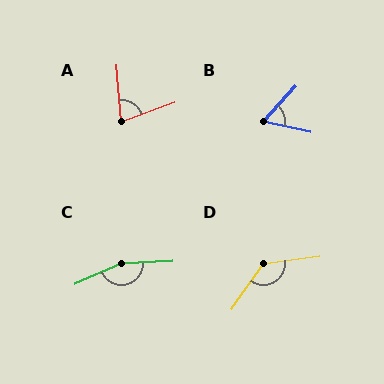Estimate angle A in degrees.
Approximately 75 degrees.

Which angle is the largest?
C, at approximately 159 degrees.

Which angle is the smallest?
B, at approximately 60 degrees.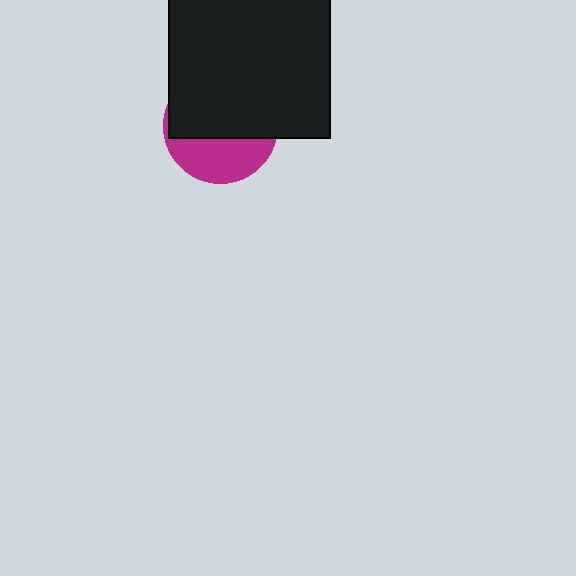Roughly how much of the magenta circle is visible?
A small part of it is visible (roughly 37%).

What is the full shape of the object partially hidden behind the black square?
The partially hidden object is a magenta circle.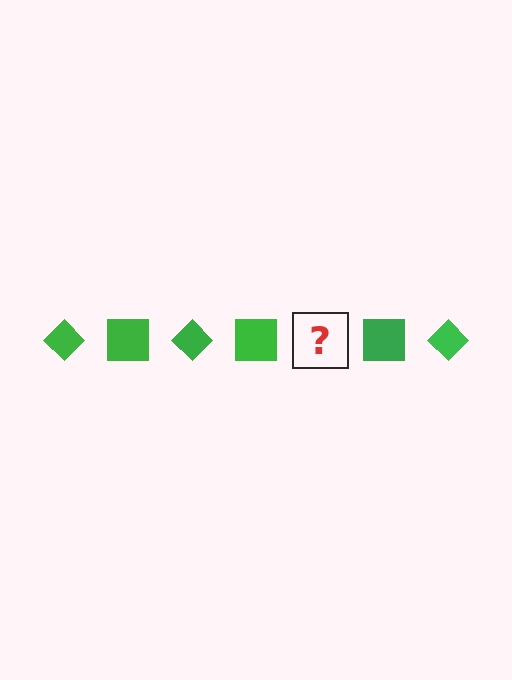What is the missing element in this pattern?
The missing element is a green diamond.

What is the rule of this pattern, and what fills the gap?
The rule is that the pattern cycles through diamond, square shapes in green. The gap should be filled with a green diamond.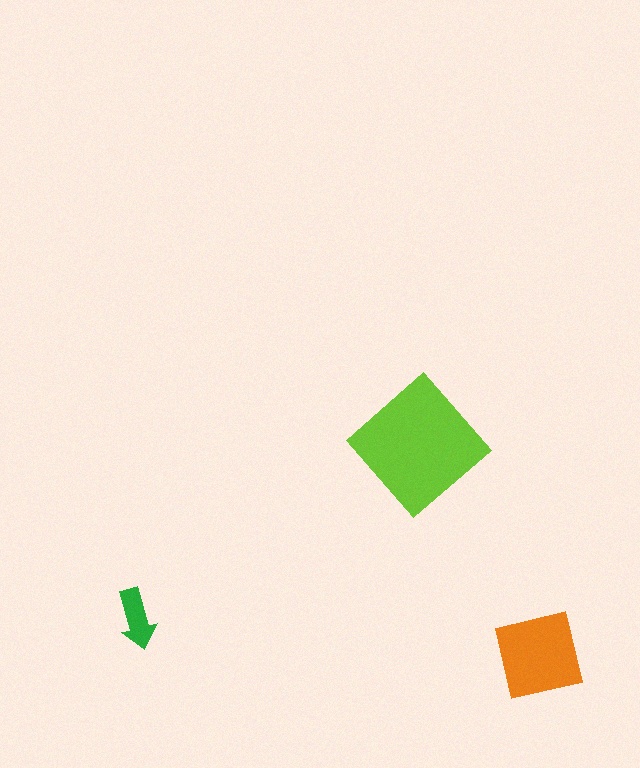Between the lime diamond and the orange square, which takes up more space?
The lime diamond.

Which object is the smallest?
The green arrow.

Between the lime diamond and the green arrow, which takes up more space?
The lime diamond.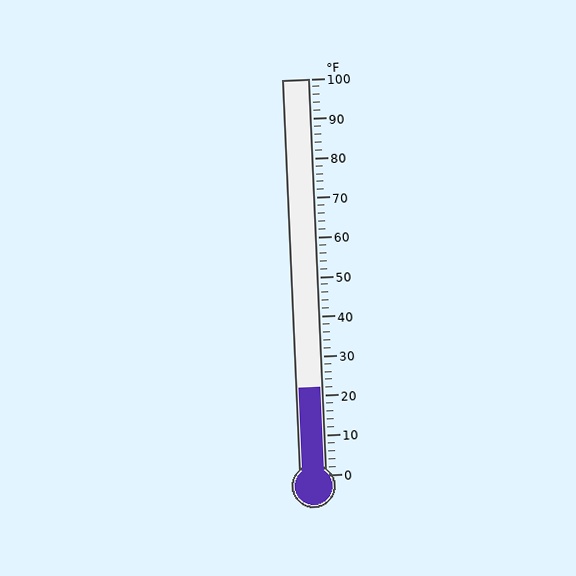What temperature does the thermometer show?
The thermometer shows approximately 22°F.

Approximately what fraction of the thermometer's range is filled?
The thermometer is filled to approximately 20% of its range.